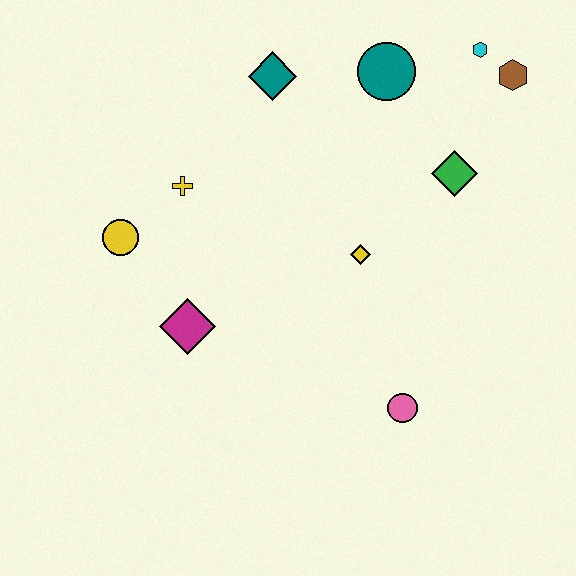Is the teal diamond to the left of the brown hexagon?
Yes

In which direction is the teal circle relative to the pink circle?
The teal circle is above the pink circle.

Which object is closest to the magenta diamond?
The yellow circle is closest to the magenta diamond.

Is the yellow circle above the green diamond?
No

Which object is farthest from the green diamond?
The yellow circle is farthest from the green diamond.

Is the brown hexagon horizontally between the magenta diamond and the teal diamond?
No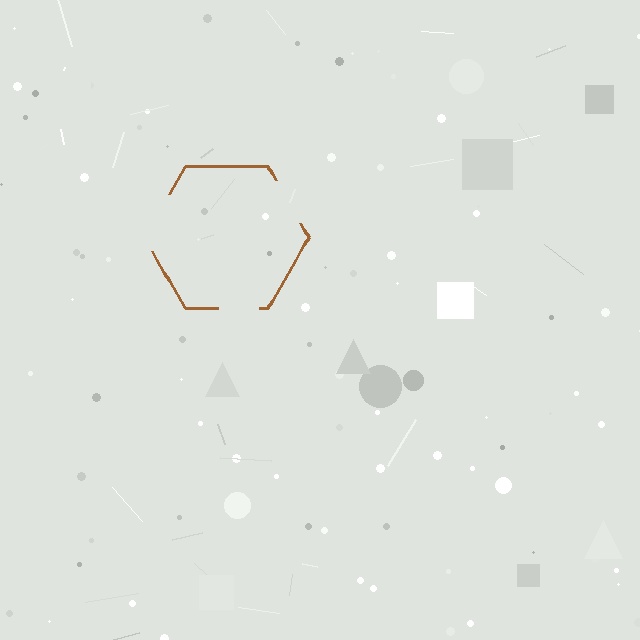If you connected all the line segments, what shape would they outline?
They would outline a hexagon.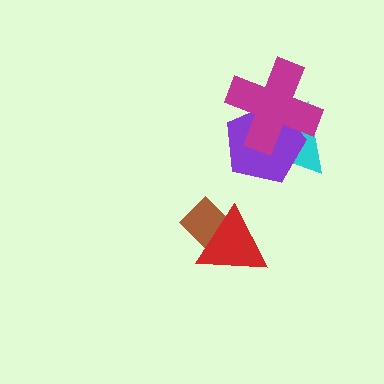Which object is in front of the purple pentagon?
The magenta cross is in front of the purple pentagon.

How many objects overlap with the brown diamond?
1 object overlaps with the brown diamond.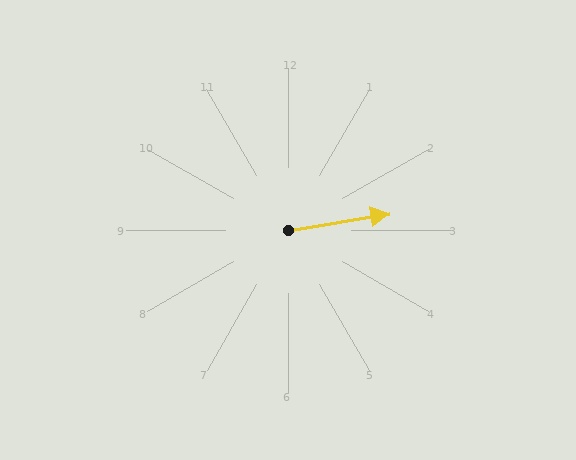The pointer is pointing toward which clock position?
Roughly 3 o'clock.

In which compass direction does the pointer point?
East.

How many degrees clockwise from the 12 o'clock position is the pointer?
Approximately 81 degrees.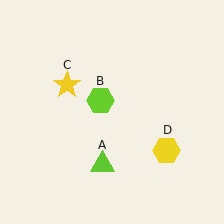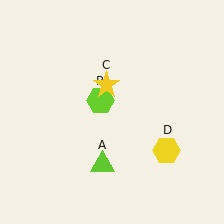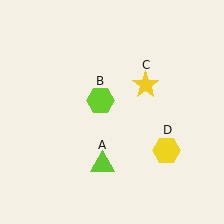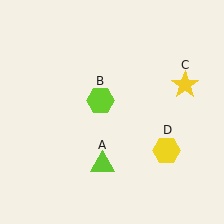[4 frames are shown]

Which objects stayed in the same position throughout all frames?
Lime triangle (object A) and lime hexagon (object B) and yellow hexagon (object D) remained stationary.